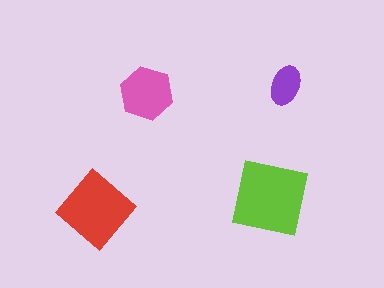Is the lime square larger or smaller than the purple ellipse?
Larger.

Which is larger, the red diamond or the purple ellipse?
The red diamond.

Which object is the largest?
The lime square.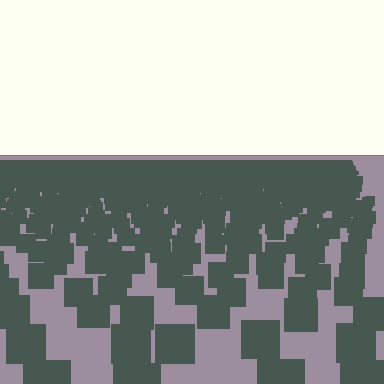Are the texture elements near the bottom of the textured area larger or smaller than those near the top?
Larger. Near the bottom, elements are closer to the viewer and appear at a bigger on-screen size.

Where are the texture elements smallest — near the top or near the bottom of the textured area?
Near the top.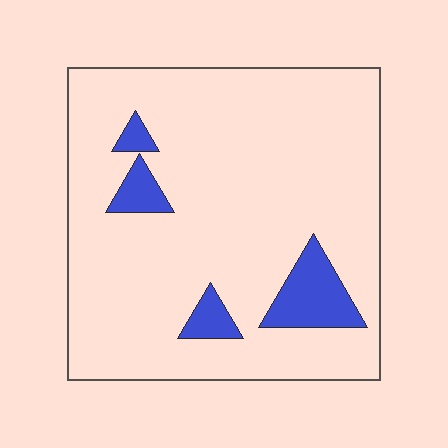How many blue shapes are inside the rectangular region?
4.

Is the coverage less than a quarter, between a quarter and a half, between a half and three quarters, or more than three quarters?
Less than a quarter.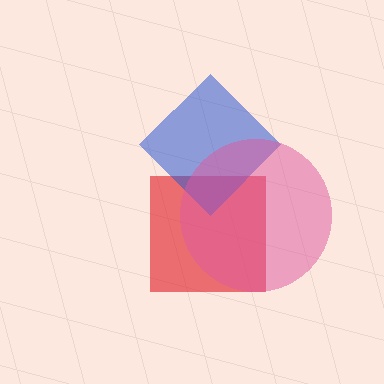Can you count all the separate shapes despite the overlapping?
Yes, there are 3 separate shapes.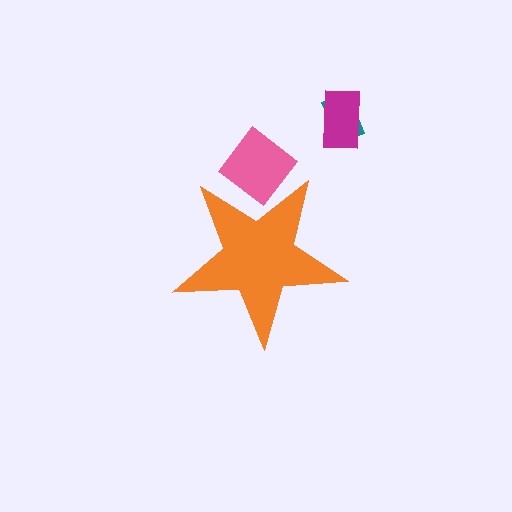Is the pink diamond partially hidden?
Yes, the pink diamond is partially hidden behind the orange star.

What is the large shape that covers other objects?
An orange star.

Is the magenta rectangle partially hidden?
No, the magenta rectangle is fully visible.